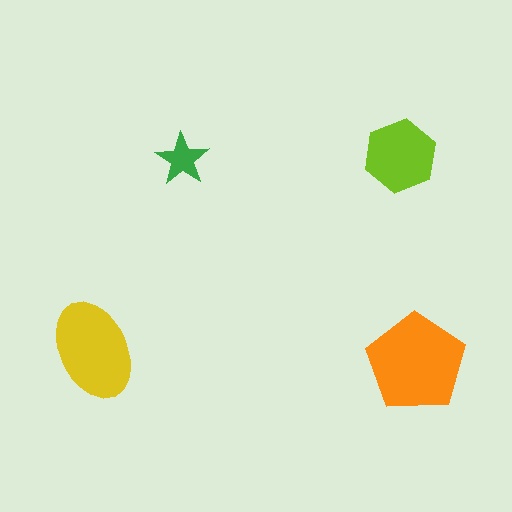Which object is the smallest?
The green star.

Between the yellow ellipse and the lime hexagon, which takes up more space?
The yellow ellipse.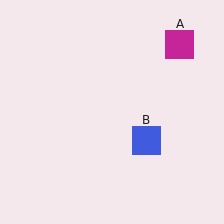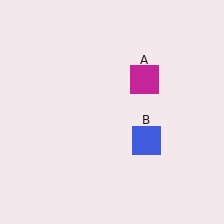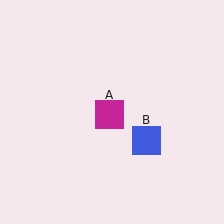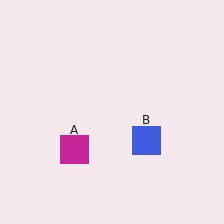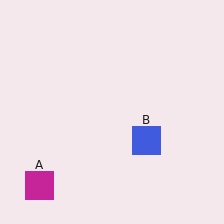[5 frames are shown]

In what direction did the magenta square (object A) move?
The magenta square (object A) moved down and to the left.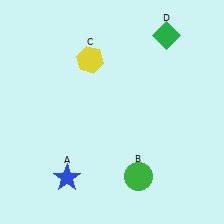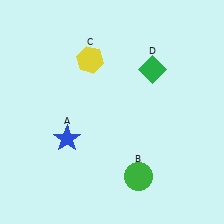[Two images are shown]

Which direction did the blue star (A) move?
The blue star (A) moved up.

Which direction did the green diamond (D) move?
The green diamond (D) moved down.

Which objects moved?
The objects that moved are: the blue star (A), the green diamond (D).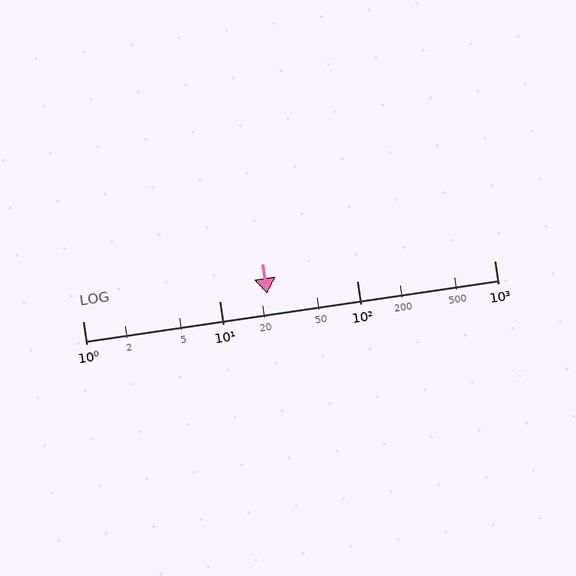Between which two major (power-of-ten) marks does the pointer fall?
The pointer is between 10 and 100.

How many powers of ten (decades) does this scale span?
The scale spans 3 decades, from 1 to 1000.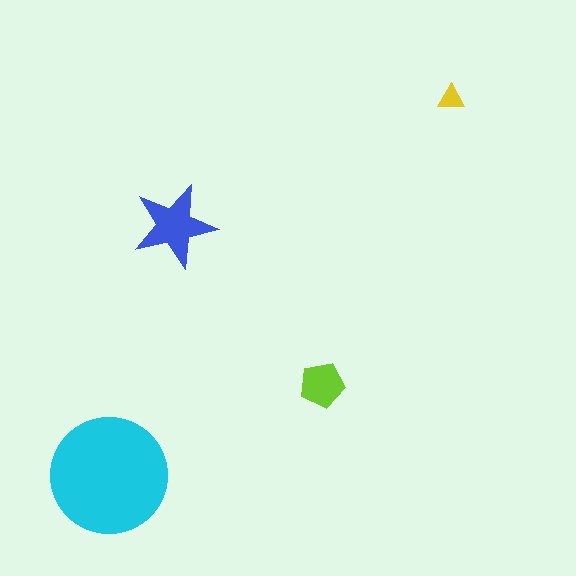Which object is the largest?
The cyan circle.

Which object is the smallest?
The yellow triangle.